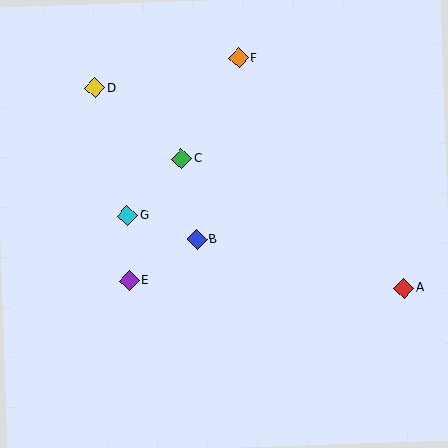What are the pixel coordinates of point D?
Point D is at (95, 88).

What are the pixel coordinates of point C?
Point C is at (181, 159).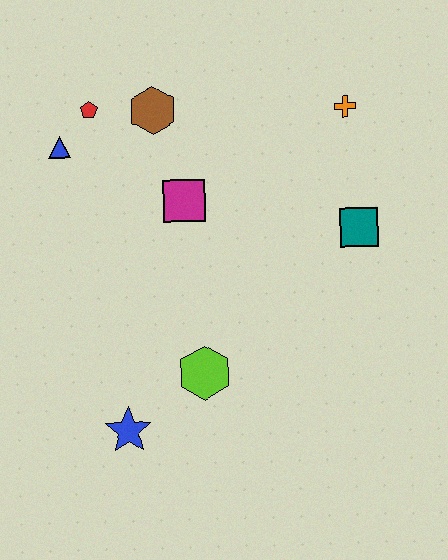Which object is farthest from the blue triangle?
The teal square is farthest from the blue triangle.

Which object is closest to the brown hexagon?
The red pentagon is closest to the brown hexagon.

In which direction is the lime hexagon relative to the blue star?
The lime hexagon is to the right of the blue star.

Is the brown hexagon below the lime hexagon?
No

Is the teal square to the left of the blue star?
No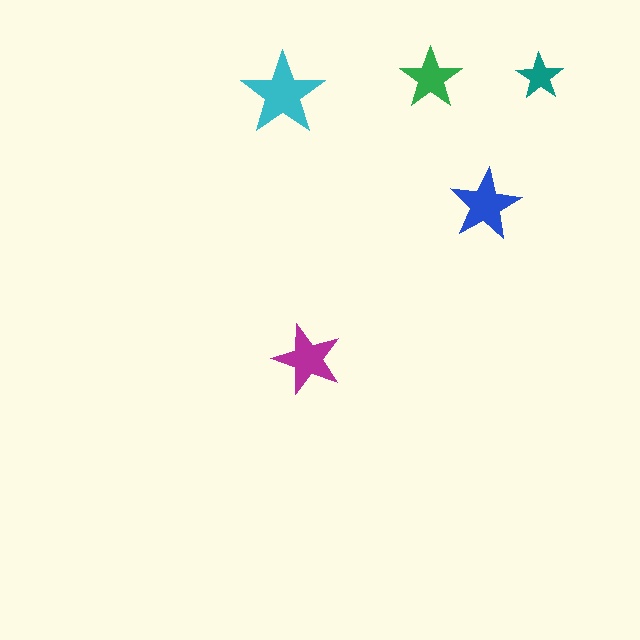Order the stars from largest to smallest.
the cyan one, the blue one, the magenta one, the green one, the teal one.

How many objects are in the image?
There are 5 objects in the image.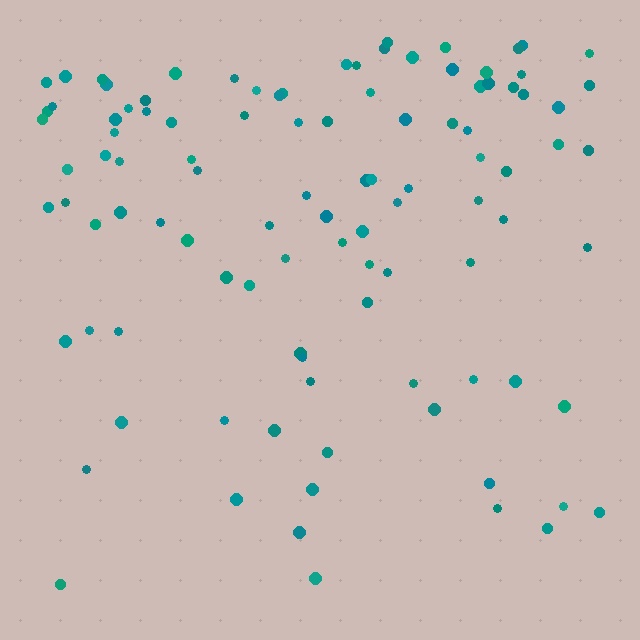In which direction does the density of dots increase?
From bottom to top, with the top side densest.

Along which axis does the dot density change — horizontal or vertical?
Vertical.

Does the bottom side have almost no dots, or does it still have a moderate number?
Still a moderate number, just noticeably fewer than the top.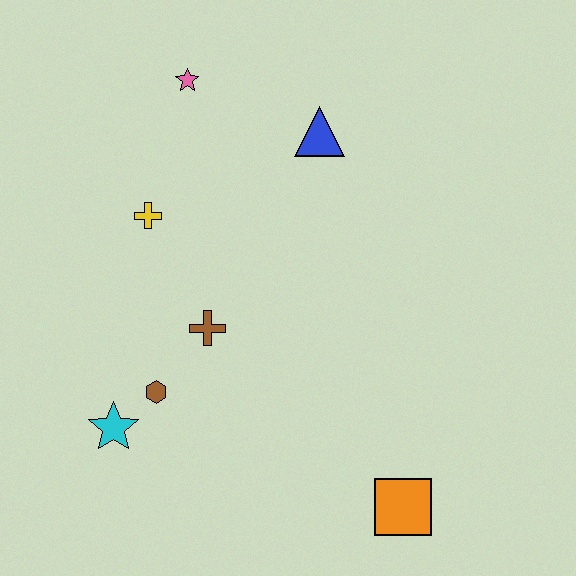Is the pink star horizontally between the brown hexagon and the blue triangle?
Yes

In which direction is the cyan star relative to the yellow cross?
The cyan star is below the yellow cross.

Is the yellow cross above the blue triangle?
No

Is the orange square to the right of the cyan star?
Yes